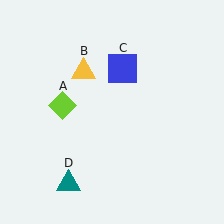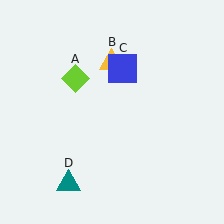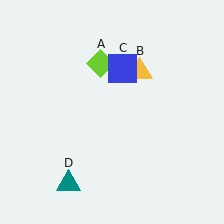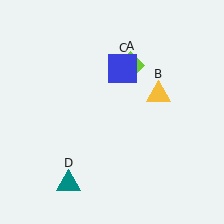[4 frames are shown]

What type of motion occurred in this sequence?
The lime diamond (object A), yellow triangle (object B) rotated clockwise around the center of the scene.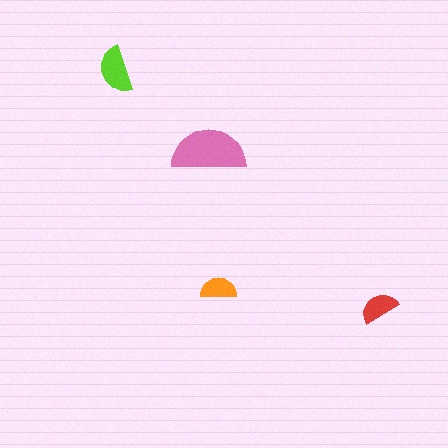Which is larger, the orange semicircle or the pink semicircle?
The pink one.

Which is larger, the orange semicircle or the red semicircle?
The red one.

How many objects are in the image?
There are 4 objects in the image.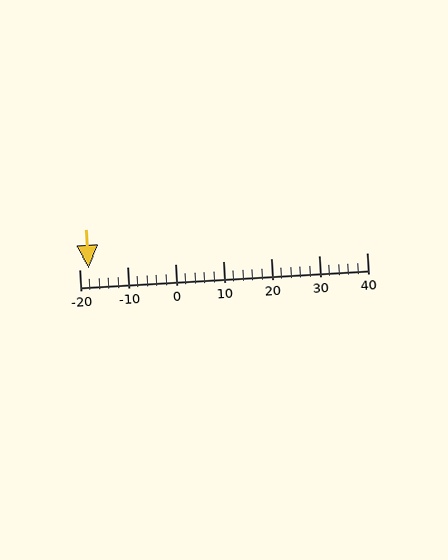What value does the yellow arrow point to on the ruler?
The yellow arrow points to approximately -18.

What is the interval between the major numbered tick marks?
The major tick marks are spaced 10 units apart.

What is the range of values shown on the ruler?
The ruler shows values from -20 to 40.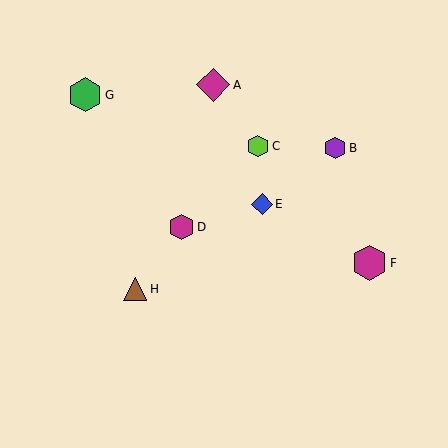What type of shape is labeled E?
Shape E is a blue diamond.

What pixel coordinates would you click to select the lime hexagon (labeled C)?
Click at (258, 146) to select the lime hexagon C.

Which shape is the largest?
The magenta hexagon (labeled F) is the largest.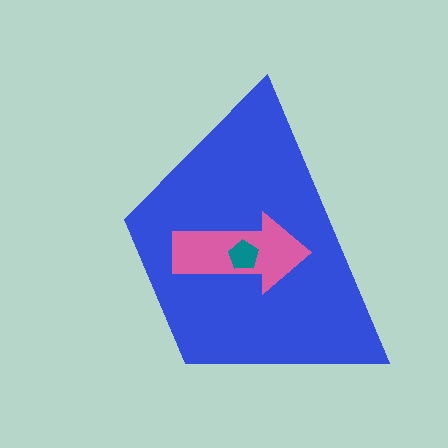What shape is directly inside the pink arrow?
The teal pentagon.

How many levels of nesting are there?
3.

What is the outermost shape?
The blue trapezoid.